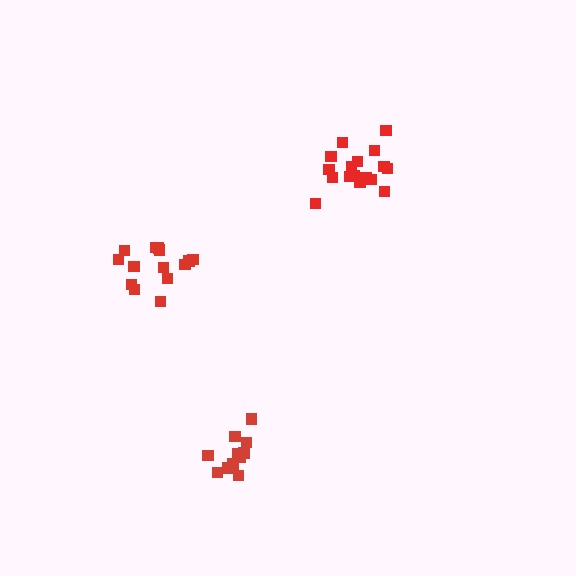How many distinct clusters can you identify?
There are 3 distinct clusters.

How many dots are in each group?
Group 1: 17 dots, Group 2: 14 dots, Group 3: 12 dots (43 total).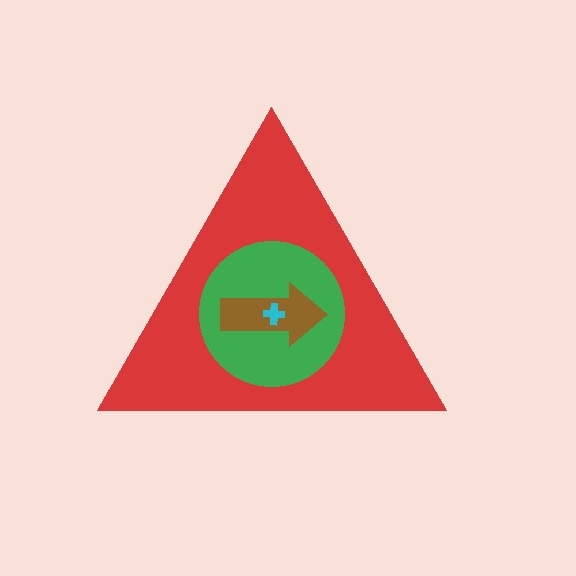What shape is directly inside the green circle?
The brown arrow.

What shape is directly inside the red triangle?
The green circle.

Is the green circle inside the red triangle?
Yes.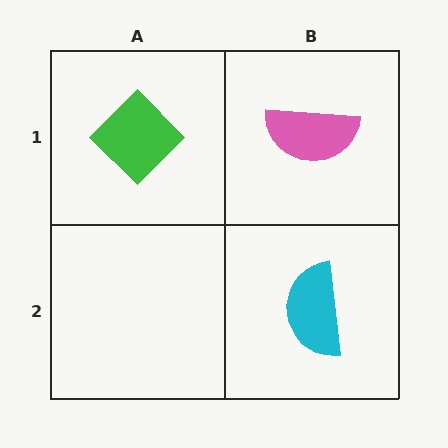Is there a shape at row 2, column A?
No, that cell is empty.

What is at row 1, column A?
A green diamond.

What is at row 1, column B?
A pink semicircle.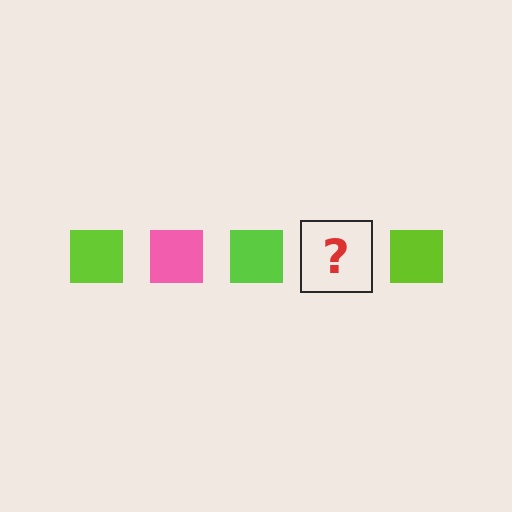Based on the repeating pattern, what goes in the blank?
The blank should be a pink square.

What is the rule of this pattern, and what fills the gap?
The rule is that the pattern cycles through lime, pink squares. The gap should be filled with a pink square.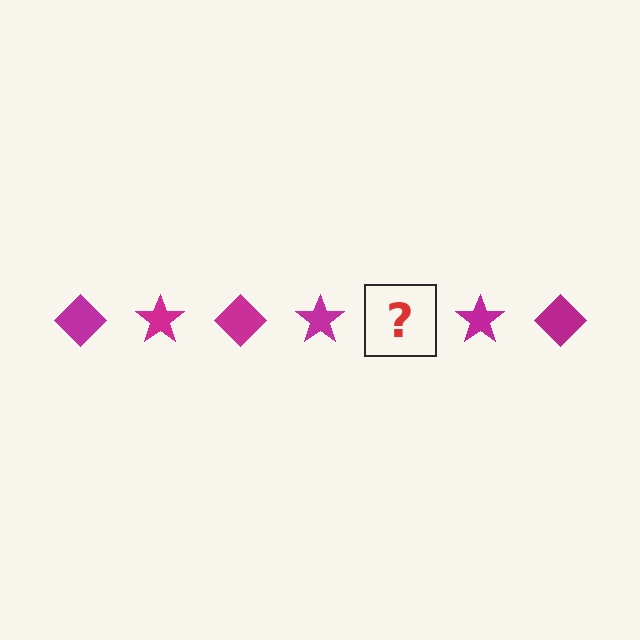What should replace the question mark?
The question mark should be replaced with a magenta diamond.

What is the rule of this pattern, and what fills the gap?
The rule is that the pattern cycles through diamond, star shapes in magenta. The gap should be filled with a magenta diamond.